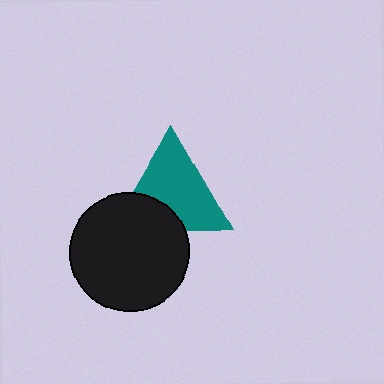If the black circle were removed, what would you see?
You would see the complete teal triangle.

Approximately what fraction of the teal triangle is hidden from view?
Roughly 30% of the teal triangle is hidden behind the black circle.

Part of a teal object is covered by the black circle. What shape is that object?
It is a triangle.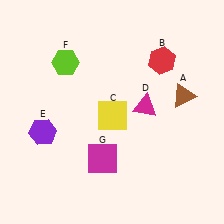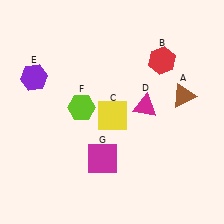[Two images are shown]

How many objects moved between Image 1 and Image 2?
2 objects moved between the two images.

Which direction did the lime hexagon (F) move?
The lime hexagon (F) moved down.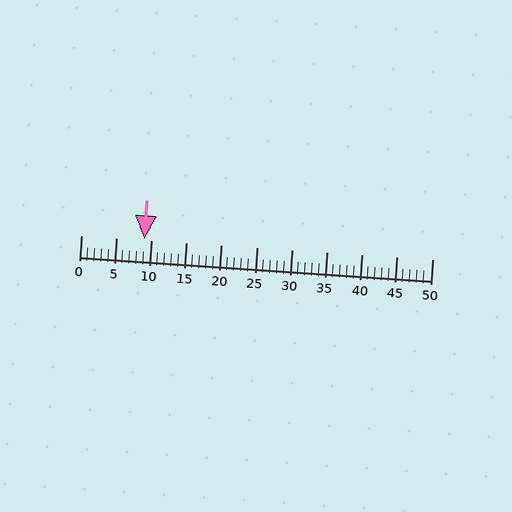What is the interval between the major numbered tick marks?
The major tick marks are spaced 5 units apart.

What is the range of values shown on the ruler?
The ruler shows values from 0 to 50.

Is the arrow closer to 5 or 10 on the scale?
The arrow is closer to 10.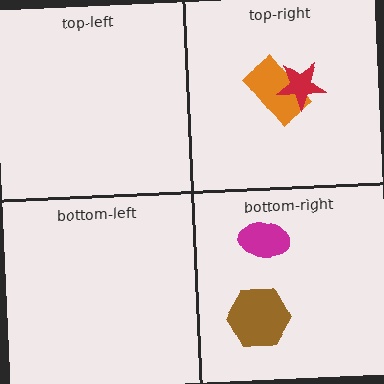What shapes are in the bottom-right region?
The magenta ellipse, the brown hexagon.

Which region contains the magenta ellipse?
The bottom-right region.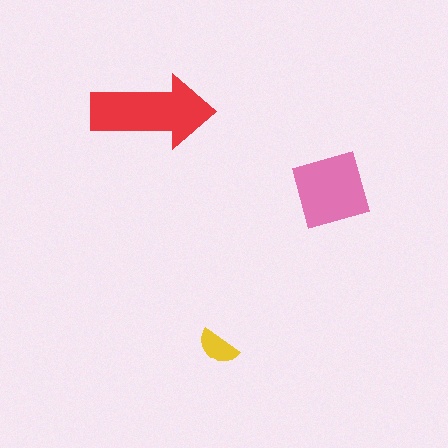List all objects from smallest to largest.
The yellow semicircle, the pink diamond, the red arrow.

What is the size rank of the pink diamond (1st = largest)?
2nd.